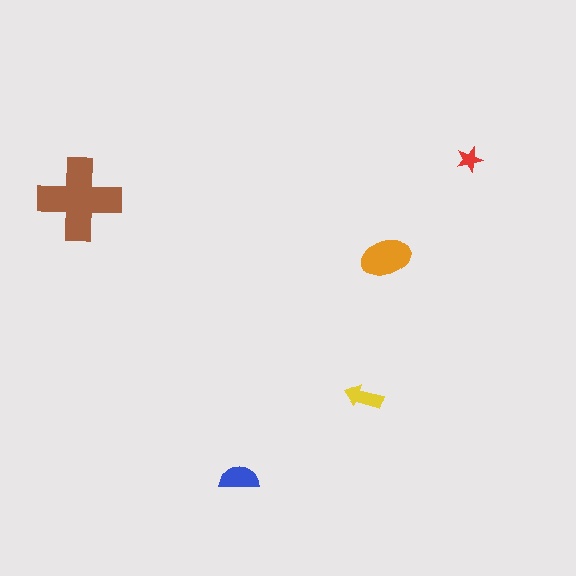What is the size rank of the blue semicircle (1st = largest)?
3rd.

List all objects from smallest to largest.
The red star, the yellow arrow, the blue semicircle, the orange ellipse, the brown cross.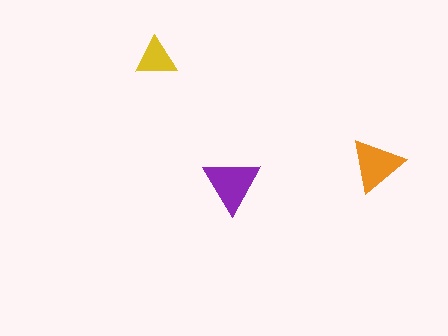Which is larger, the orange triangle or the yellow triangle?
The orange one.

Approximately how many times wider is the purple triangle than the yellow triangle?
About 1.5 times wider.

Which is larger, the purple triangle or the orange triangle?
The purple one.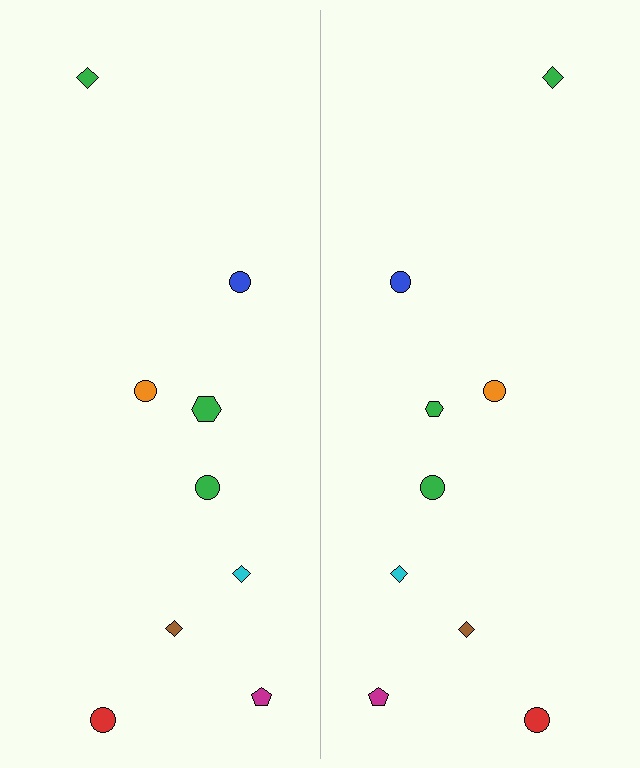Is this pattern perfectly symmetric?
No, the pattern is not perfectly symmetric. The green hexagon on the right side has a different size than its mirror counterpart.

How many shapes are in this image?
There are 18 shapes in this image.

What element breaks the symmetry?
The green hexagon on the right side has a different size than its mirror counterpart.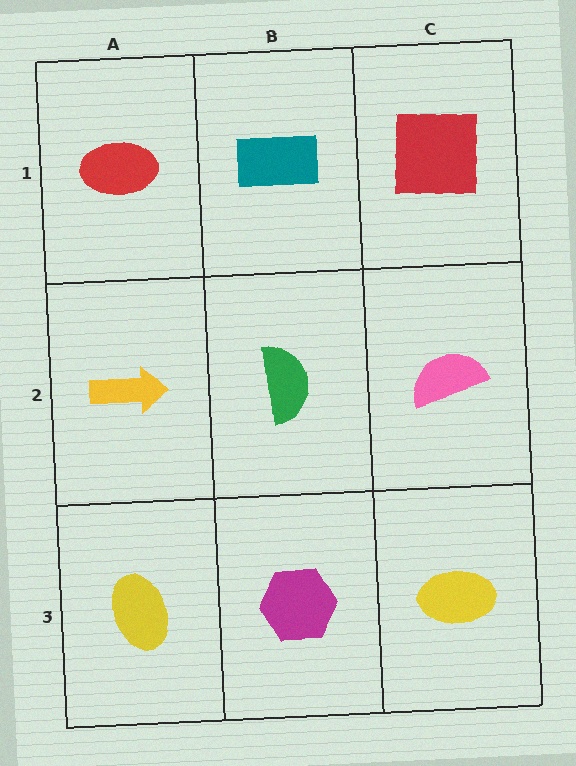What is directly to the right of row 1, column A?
A teal rectangle.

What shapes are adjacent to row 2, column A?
A red ellipse (row 1, column A), a yellow ellipse (row 3, column A), a green semicircle (row 2, column B).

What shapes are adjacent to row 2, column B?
A teal rectangle (row 1, column B), a magenta hexagon (row 3, column B), a yellow arrow (row 2, column A), a pink semicircle (row 2, column C).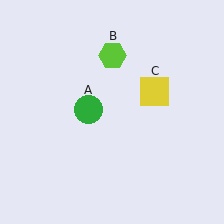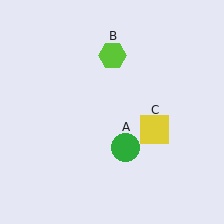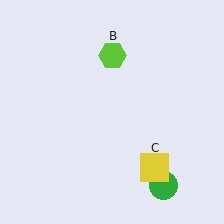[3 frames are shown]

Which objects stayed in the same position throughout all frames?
Lime hexagon (object B) remained stationary.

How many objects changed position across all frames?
2 objects changed position: green circle (object A), yellow square (object C).